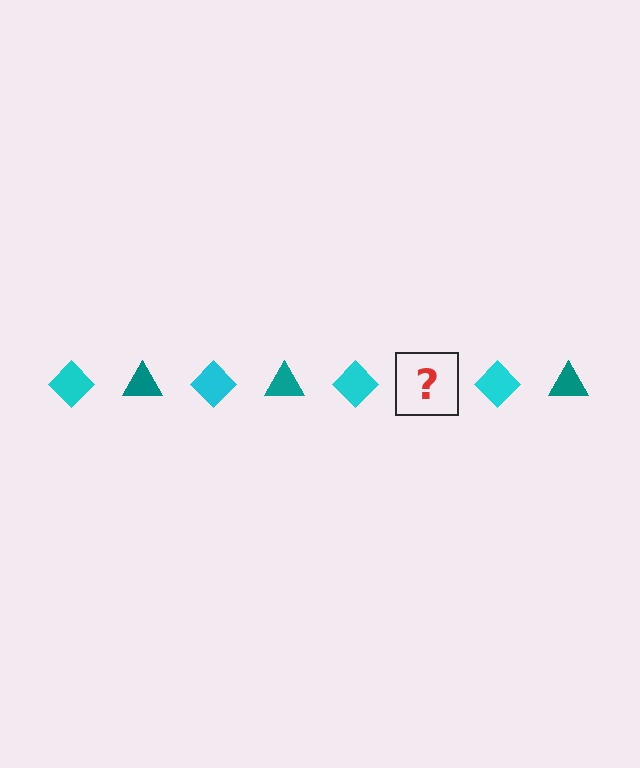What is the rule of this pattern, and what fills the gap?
The rule is that the pattern alternates between cyan diamond and teal triangle. The gap should be filled with a teal triangle.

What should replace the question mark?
The question mark should be replaced with a teal triangle.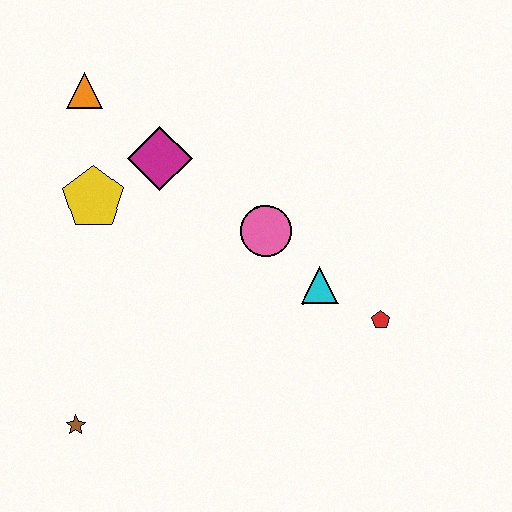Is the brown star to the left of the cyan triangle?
Yes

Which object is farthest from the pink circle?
The brown star is farthest from the pink circle.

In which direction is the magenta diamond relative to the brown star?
The magenta diamond is above the brown star.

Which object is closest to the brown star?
The yellow pentagon is closest to the brown star.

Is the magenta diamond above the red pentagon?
Yes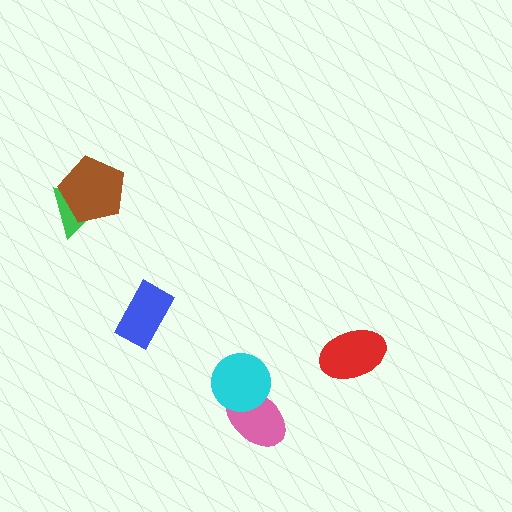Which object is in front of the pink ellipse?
The cyan circle is in front of the pink ellipse.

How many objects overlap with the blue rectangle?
0 objects overlap with the blue rectangle.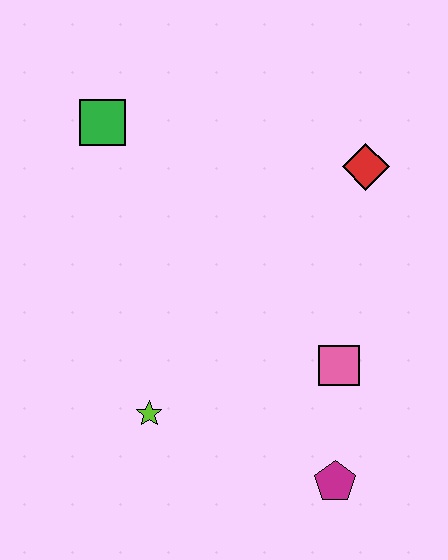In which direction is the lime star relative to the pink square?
The lime star is to the left of the pink square.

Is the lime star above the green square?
No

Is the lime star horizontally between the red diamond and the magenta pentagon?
No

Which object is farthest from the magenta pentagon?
The green square is farthest from the magenta pentagon.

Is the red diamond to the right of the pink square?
Yes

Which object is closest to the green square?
The red diamond is closest to the green square.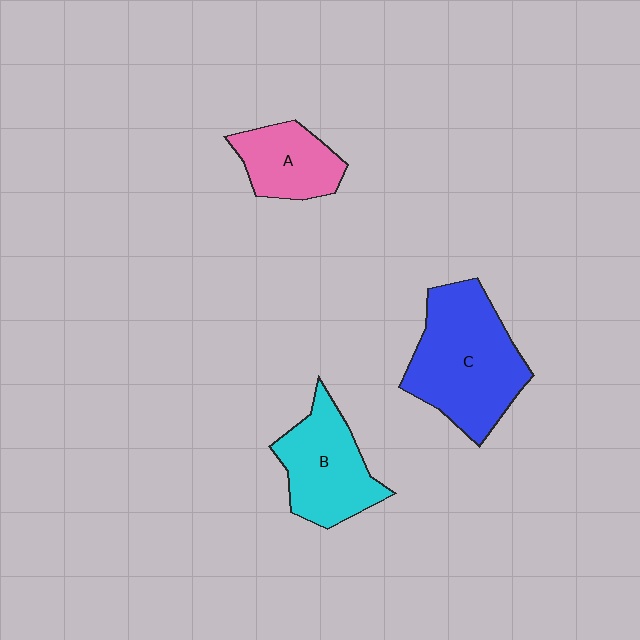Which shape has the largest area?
Shape C (blue).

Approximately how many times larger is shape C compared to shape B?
Approximately 1.4 times.